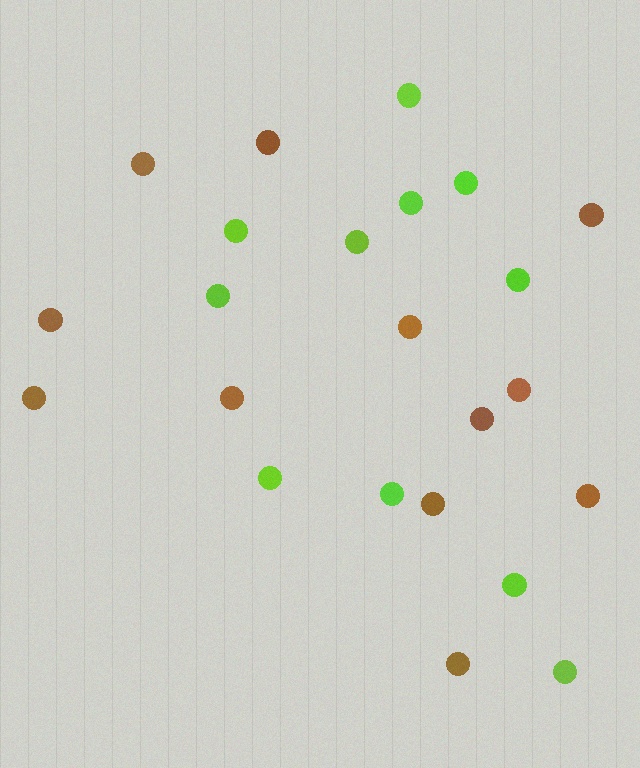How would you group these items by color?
There are 2 groups: one group of lime circles (11) and one group of brown circles (12).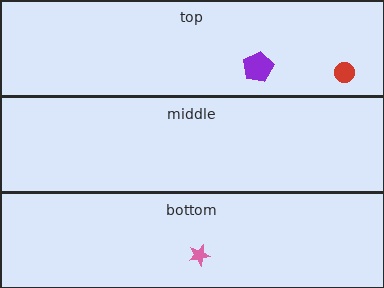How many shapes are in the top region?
2.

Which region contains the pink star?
The bottom region.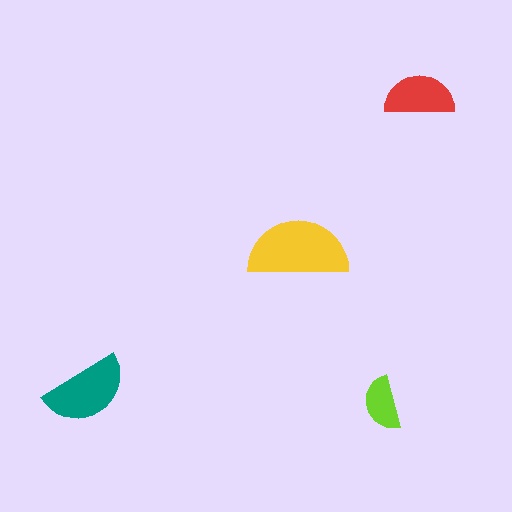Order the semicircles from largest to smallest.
the yellow one, the teal one, the red one, the lime one.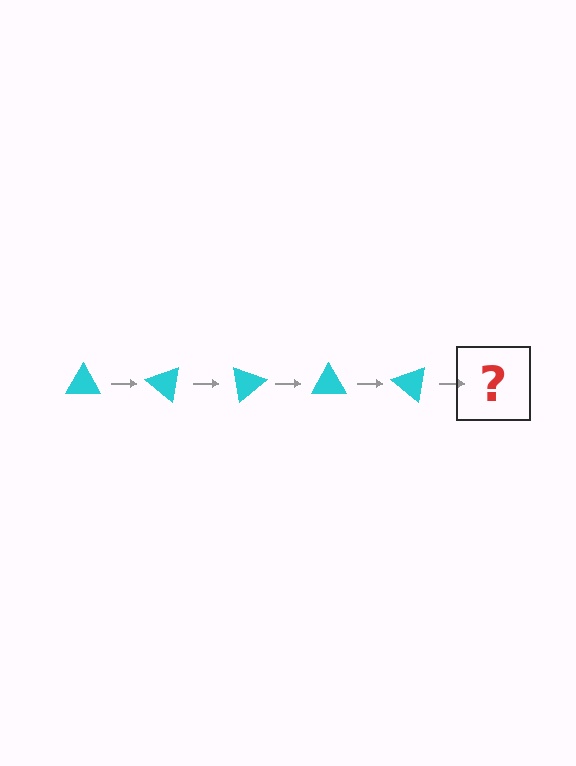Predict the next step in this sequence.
The next step is a cyan triangle rotated 200 degrees.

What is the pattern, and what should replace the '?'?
The pattern is that the triangle rotates 40 degrees each step. The '?' should be a cyan triangle rotated 200 degrees.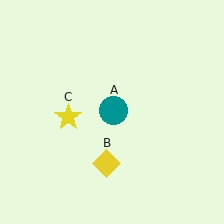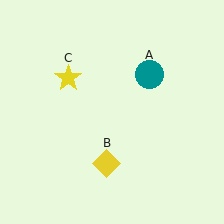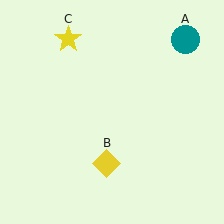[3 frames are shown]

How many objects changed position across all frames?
2 objects changed position: teal circle (object A), yellow star (object C).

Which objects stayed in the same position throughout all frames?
Yellow diamond (object B) remained stationary.